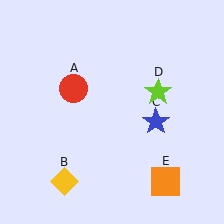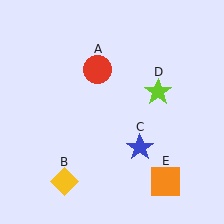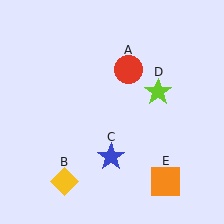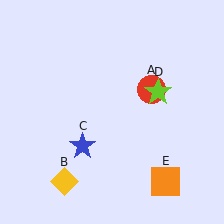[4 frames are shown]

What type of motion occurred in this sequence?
The red circle (object A), blue star (object C) rotated clockwise around the center of the scene.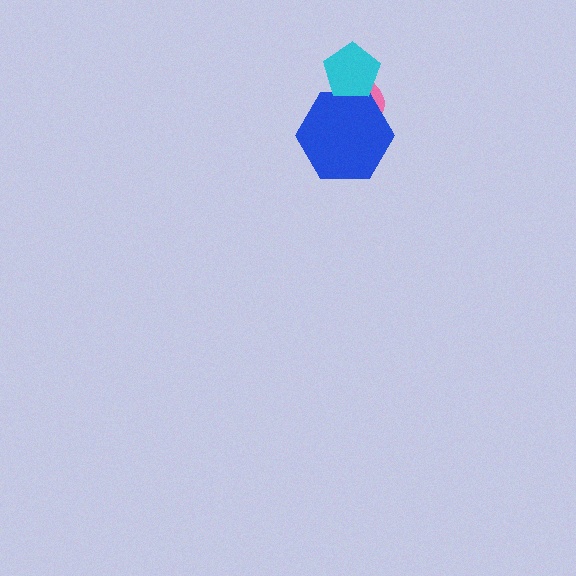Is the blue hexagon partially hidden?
Yes, it is partially covered by another shape.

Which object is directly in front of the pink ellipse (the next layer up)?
The blue hexagon is directly in front of the pink ellipse.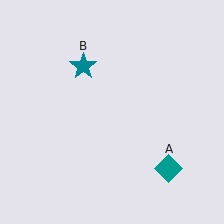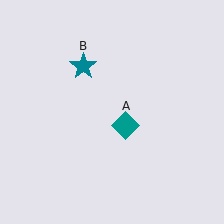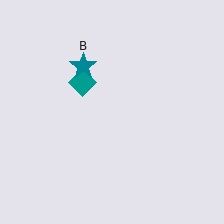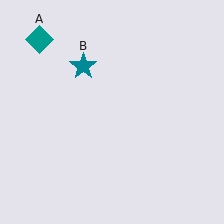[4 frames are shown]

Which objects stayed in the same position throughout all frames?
Teal star (object B) remained stationary.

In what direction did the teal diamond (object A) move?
The teal diamond (object A) moved up and to the left.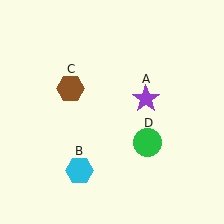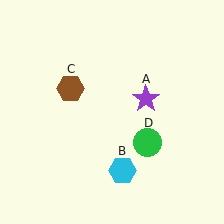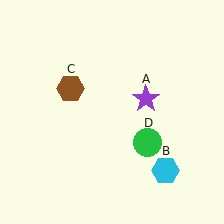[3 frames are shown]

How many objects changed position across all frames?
1 object changed position: cyan hexagon (object B).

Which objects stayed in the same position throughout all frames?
Purple star (object A) and brown hexagon (object C) and green circle (object D) remained stationary.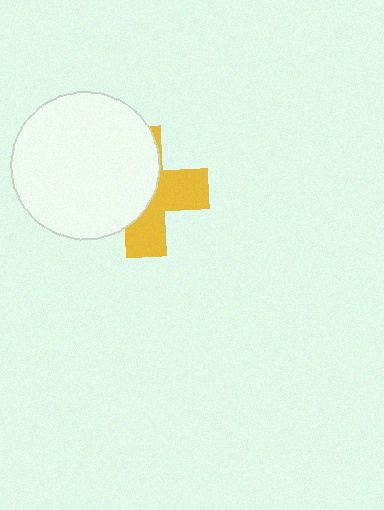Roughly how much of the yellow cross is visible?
About half of it is visible (roughly 45%).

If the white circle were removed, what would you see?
You would see the complete yellow cross.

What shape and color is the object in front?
The object in front is a white circle.